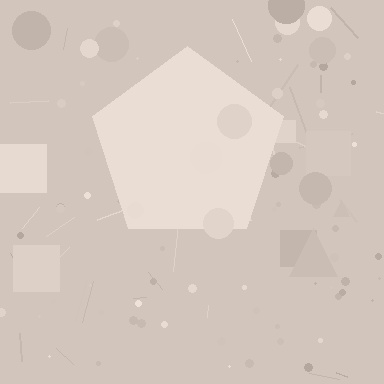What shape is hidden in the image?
A pentagon is hidden in the image.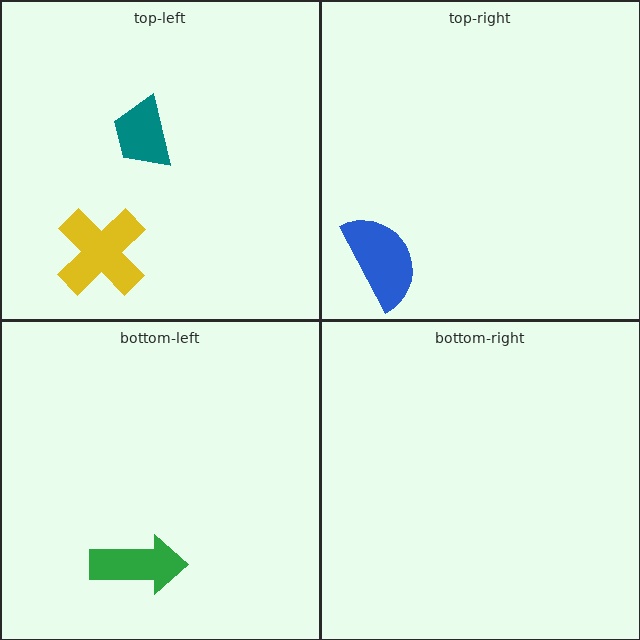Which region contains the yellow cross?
The top-left region.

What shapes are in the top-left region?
The teal trapezoid, the yellow cross.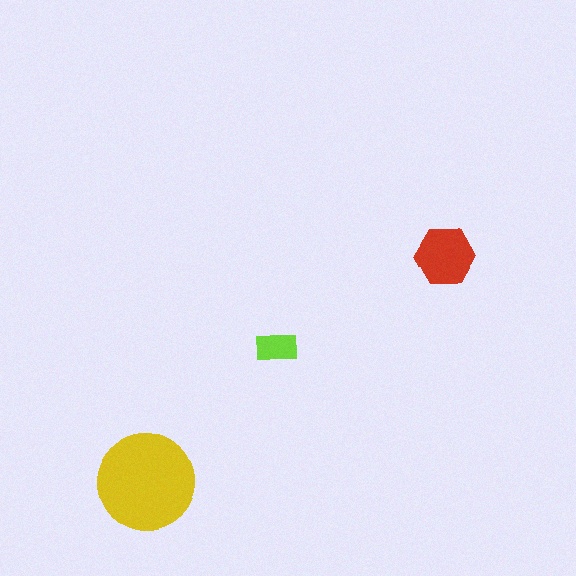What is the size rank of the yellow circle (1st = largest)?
1st.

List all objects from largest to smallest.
The yellow circle, the red hexagon, the lime rectangle.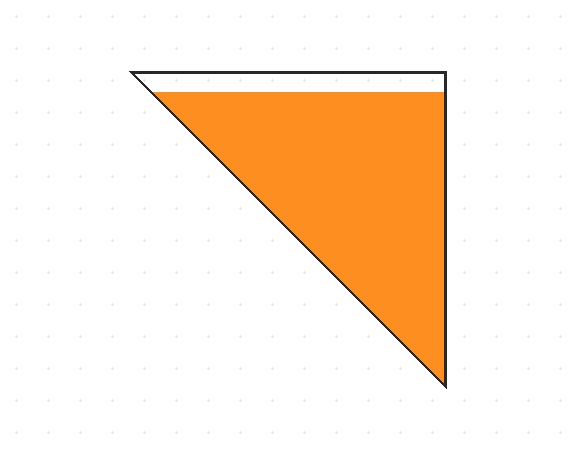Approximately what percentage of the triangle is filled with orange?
Approximately 85%.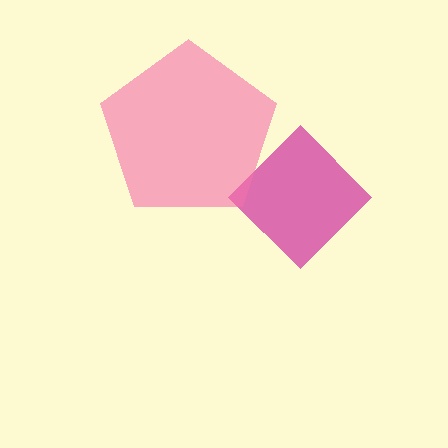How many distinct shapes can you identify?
There are 2 distinct shapes: a magenta diamond, a pink pentagon.